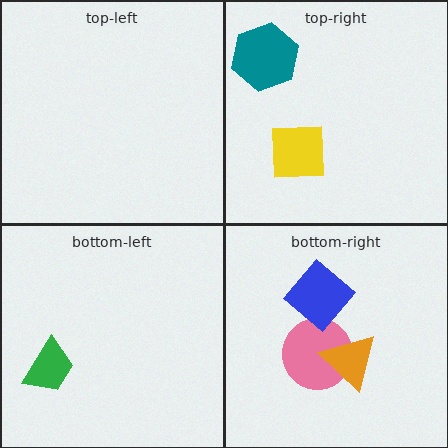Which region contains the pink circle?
The bottom-right region.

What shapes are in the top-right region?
The teal hexagon, the yellow square.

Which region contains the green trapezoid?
The bottom-left region.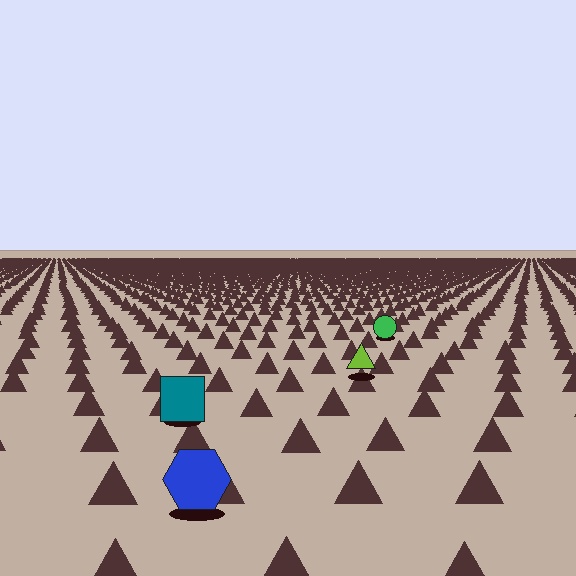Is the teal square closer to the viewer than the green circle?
Yes. The teal square is closer — you can tell from the texture gradient: the ground texture is coarser near it.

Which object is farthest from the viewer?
The green circle is farthest from the viewer. It appears smaller and the ground texture around it is denser.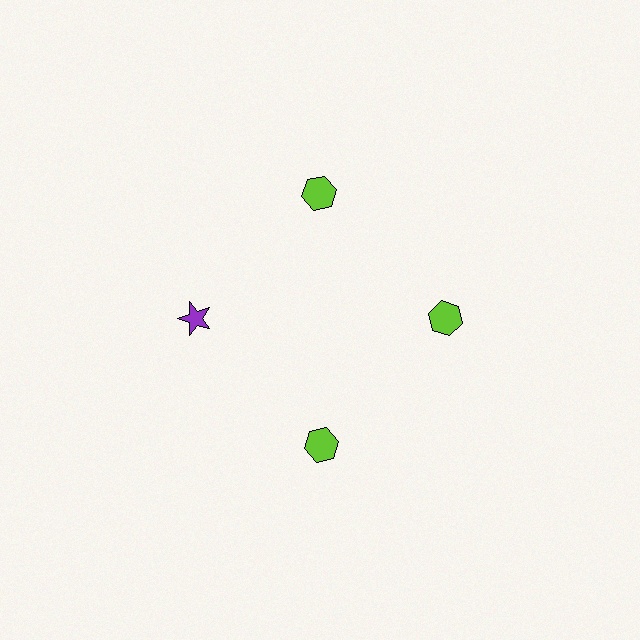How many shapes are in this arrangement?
There are 4 shapes arranged in a ring pattern.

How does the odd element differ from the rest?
It differs in both color (purple instead of lime) and shape (star instead of hexagon).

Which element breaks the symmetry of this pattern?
The purple star at roughly the 9 o'clock position breaks the symmetry. All other shapes are lime hexagons.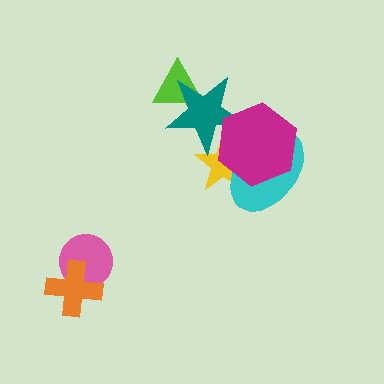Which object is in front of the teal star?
The magenta hexagon is in front of the teal star.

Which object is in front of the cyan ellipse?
The magenta hexagon is in front of the cyan ellipse.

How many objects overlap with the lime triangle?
1 object overlaps with the lime triangle.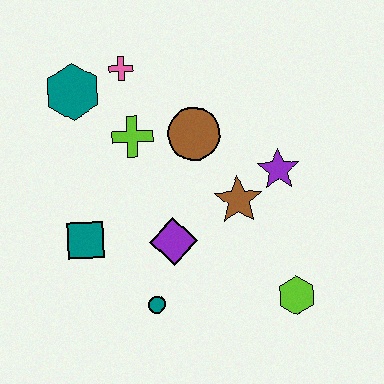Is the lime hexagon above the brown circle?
No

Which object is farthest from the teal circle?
The pink cross is farthest from the teal circle.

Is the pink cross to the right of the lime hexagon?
No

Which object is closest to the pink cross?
The teal hexagon is closest to the pink cross.